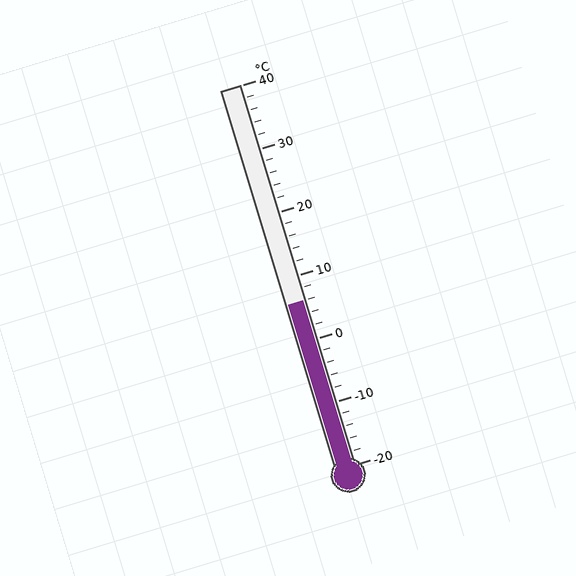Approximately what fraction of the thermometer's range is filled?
The thermometer is filled to approximately 45% of its range.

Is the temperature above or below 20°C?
The temperature is below 20°C.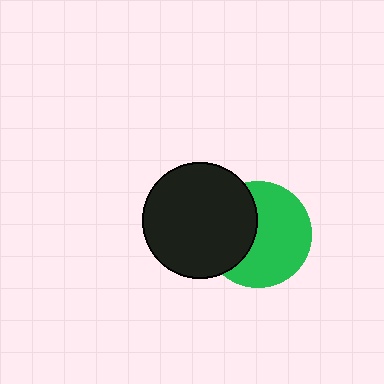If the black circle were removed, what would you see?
You would see the complete green circle.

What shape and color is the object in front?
The object in front is a black circle.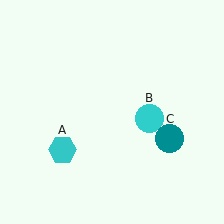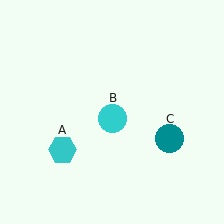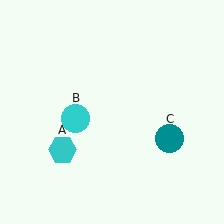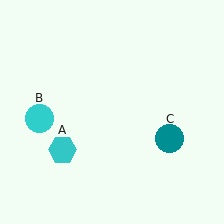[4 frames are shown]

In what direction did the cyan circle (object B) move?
The cyan circle (object B) moved left.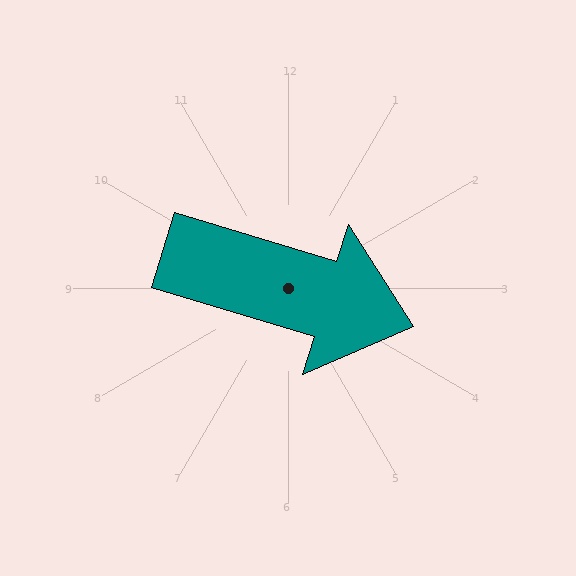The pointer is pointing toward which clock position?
Roughly 4 o'clock.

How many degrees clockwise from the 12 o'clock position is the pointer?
Approximately 107 degrees.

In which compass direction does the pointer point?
East.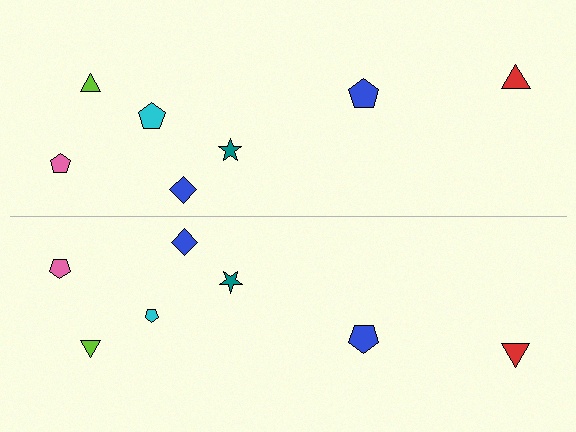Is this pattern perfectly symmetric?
No, the pattern is not perfectly symmetric. The cyan pentagon on the bottom side has a different size than its mirror counterpart.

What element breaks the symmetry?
The cyan pentagon on the bottom side has a different size than its mirror counterpart.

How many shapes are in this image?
There are 14 shapes in this image.